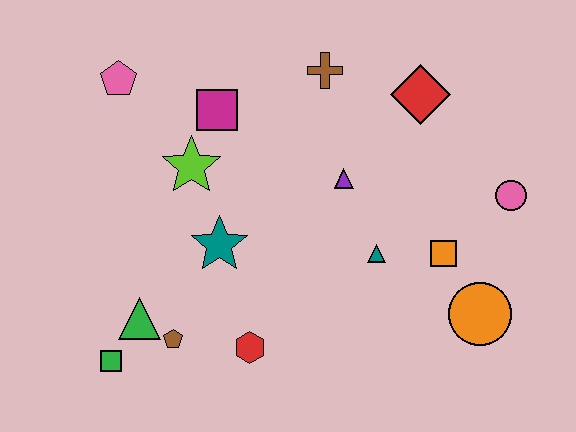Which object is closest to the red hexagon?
The brown pentagon is closest to the red hexagon.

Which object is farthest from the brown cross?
The green square is farthest from the brown cross.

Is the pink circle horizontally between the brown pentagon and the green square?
No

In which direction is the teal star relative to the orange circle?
The teal star is to the left of the orange circle.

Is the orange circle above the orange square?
No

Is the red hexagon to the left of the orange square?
Yes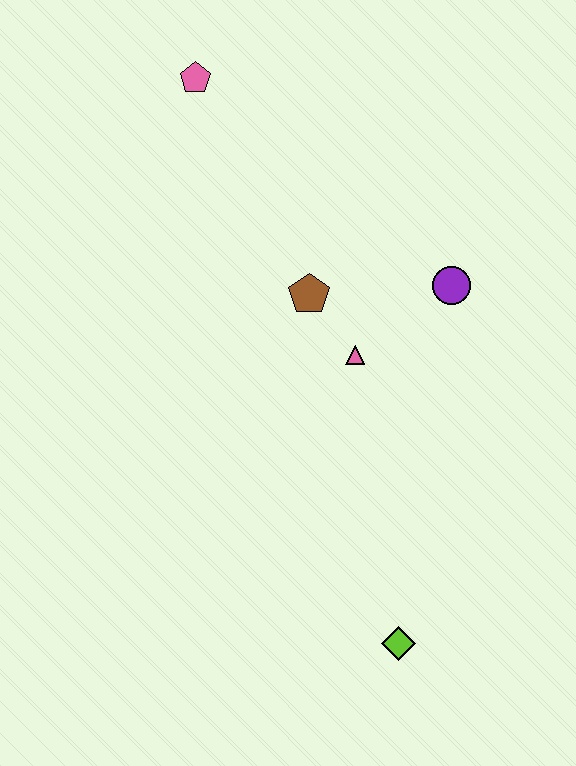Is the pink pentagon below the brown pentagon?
No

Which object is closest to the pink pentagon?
The brown pentagon is closest to the pink pentagon.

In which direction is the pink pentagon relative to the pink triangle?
The pink pentagon is above the pink triangle.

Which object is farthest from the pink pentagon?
The lime diamond is farthest from the pink pentagon.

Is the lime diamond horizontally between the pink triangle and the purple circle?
Yes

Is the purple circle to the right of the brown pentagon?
Yes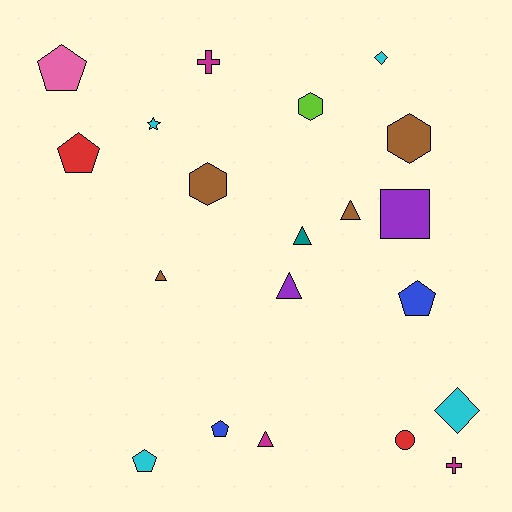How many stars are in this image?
There is 1 star.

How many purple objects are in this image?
There are 2 purple objects.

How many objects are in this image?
There are 20 objects.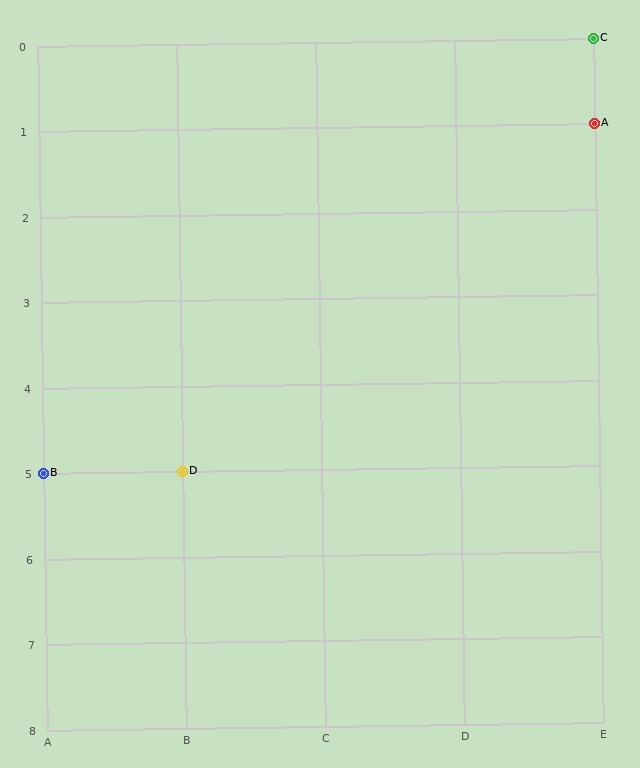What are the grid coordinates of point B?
Point B is at grid coordinates (A, 5).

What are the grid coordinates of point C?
Point C is at grid coordinates (E, 0).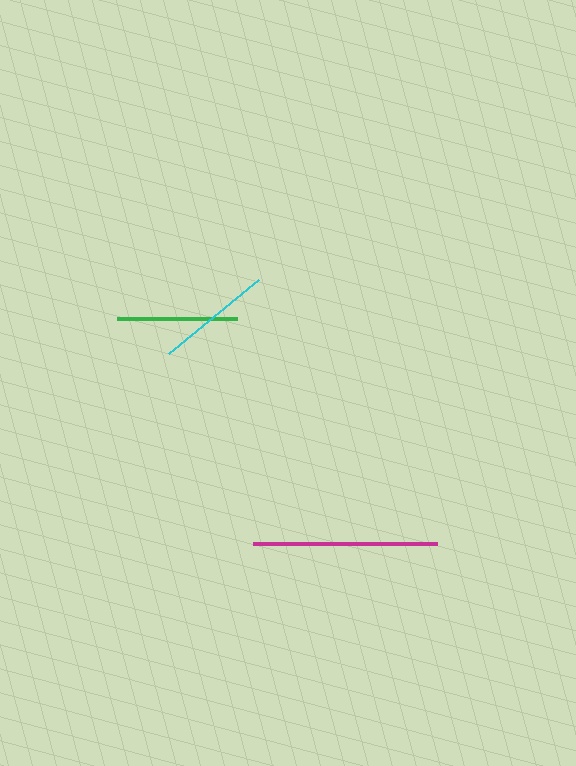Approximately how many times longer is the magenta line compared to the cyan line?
The magenta line is approximately 1.6 times the length of the cyan line.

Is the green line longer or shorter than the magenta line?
The magenta line is longer than the green line.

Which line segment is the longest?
The magenta line is the longest at approximately 184 pixels.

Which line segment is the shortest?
The cyan line is the shortest at approximately 116 pixels.